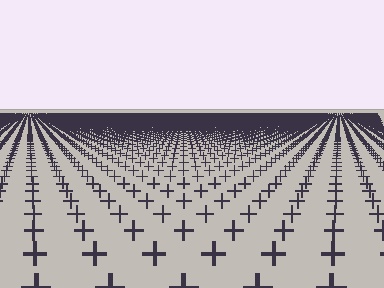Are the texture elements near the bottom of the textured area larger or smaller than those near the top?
Larger. Near the bottom, elements are closer to the viewer and appear at a bigger on-screen size.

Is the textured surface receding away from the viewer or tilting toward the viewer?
The surface is receding away from the viewer. Texture elements get smaller and denser toward the top.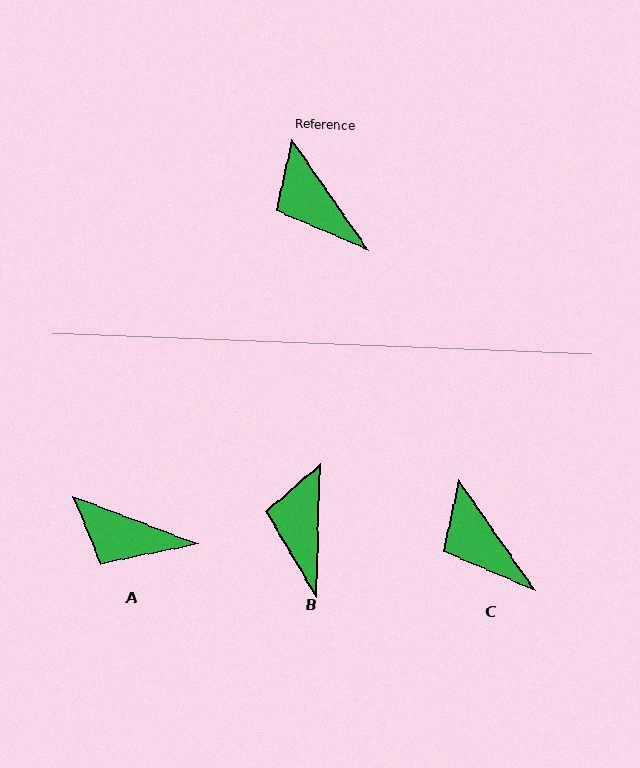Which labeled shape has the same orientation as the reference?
C.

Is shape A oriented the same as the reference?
No, it is off by about 35 degrees.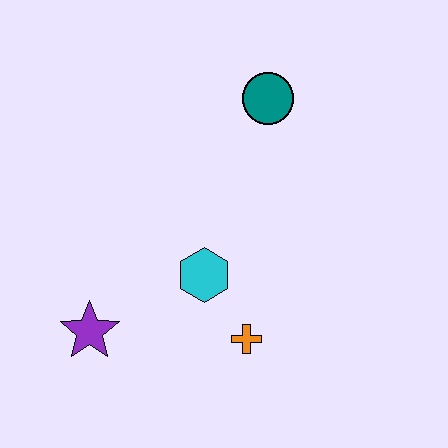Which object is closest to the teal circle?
The cyan hexagon is closest to the teal circle.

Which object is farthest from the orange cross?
The teal circle is farthest from the orange cross.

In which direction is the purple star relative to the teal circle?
The purple star is below the teal circle.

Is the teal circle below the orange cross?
No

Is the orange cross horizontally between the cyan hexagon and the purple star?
No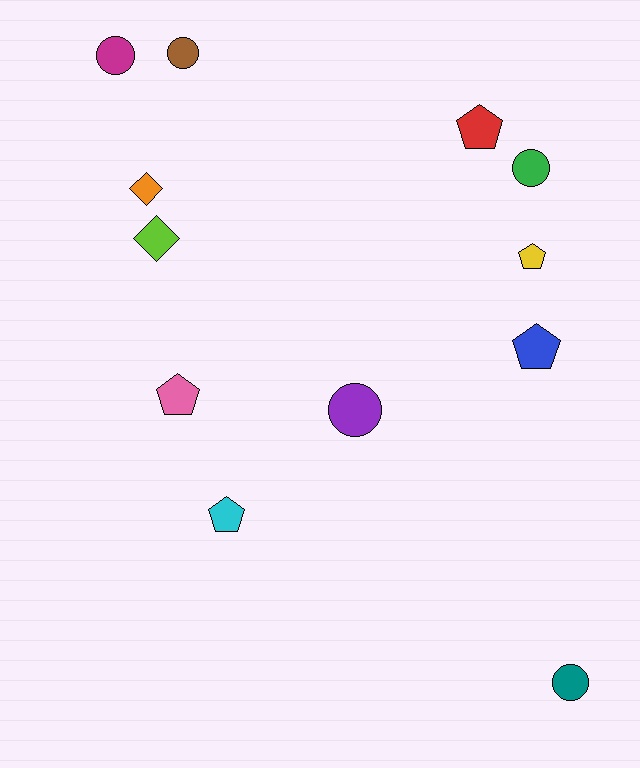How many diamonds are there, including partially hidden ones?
There are 2 diamonds.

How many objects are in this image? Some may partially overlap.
There are 12 objects.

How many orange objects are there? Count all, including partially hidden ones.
There is 1 orange object.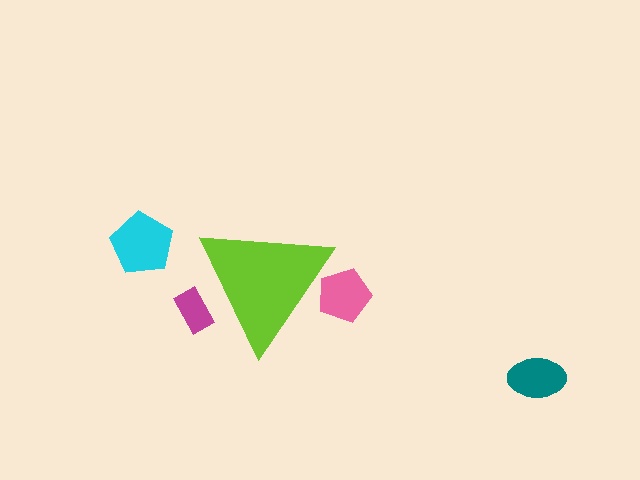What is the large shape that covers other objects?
A lime triangle.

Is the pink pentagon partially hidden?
Yes, the pink pentagon is partially hidden behind the lime triangle.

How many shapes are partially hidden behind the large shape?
2 shapes are partially hidden.